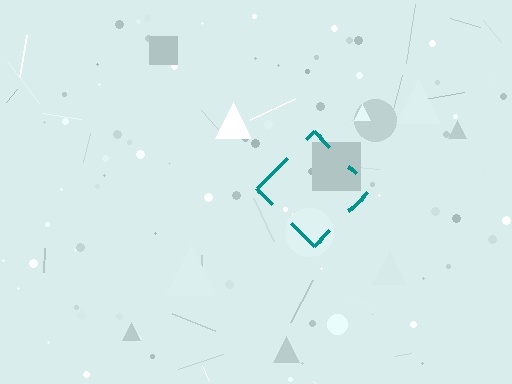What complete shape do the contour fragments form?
The contour fragments form a diamond.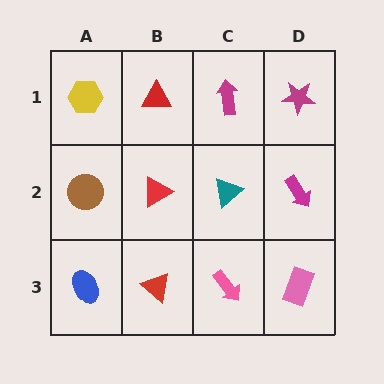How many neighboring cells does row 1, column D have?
2.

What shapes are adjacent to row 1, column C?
A teal triangle (row 2, column C), a red triangle (row 1, column B), a magenta star (row 1, column D).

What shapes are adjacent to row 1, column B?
A red triangle (row 2, column B), a yellow hexagon (row 1, column A), a magenta arrow (row 1, column C).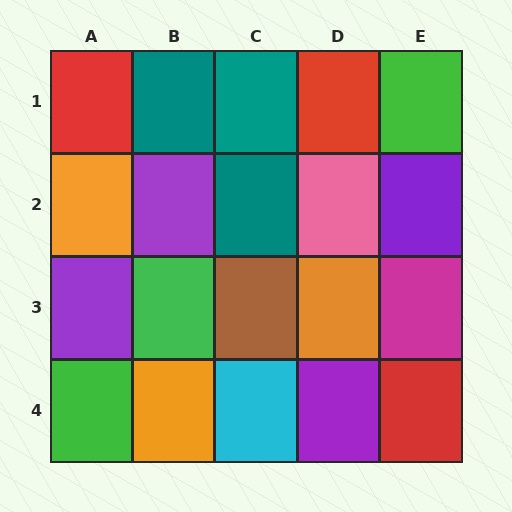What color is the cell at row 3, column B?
Green.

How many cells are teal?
3 cells are teal.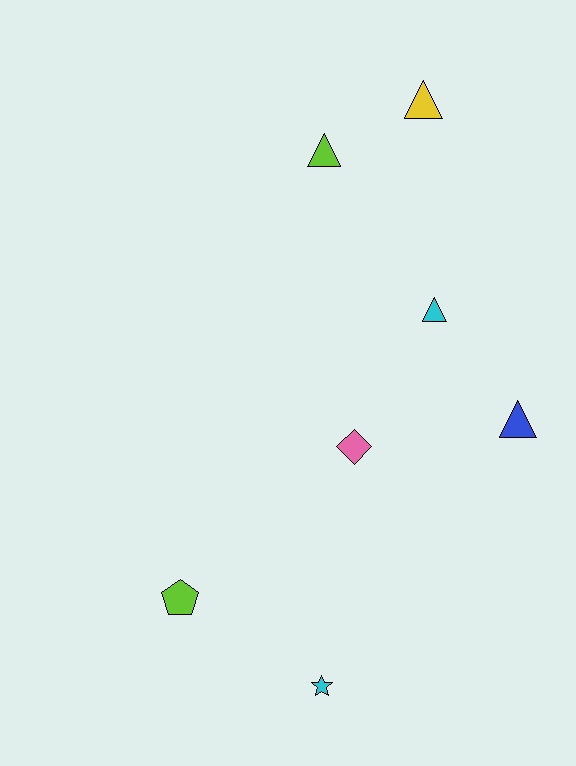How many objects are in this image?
There are 7 objects.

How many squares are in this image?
There are no squares.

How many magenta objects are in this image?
There are no magenta objects.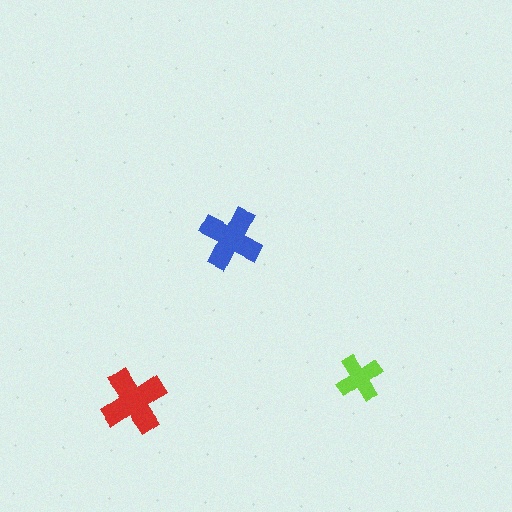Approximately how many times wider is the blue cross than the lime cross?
About 1.5 times wider.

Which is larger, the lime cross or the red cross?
The red one.